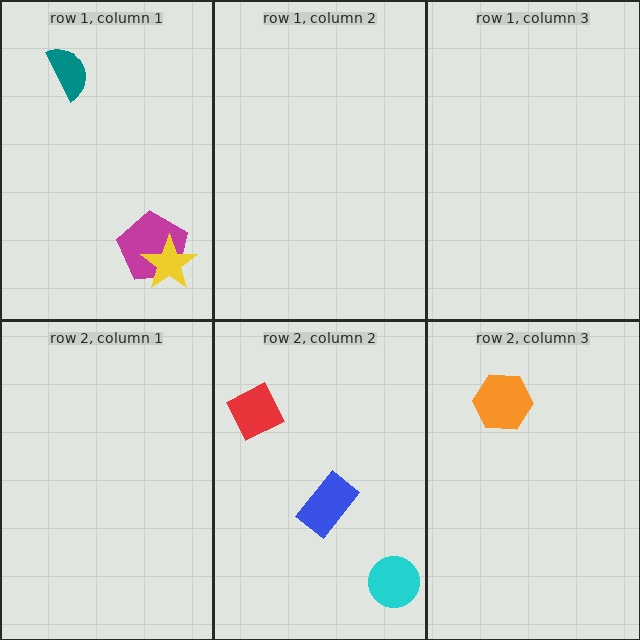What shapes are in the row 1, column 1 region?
The magenta pentagon, the teal semicircle, the yellow star.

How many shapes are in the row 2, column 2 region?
3.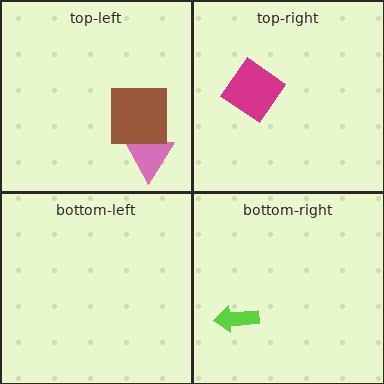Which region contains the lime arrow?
The bottom-right region.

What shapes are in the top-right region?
The magenta diamond.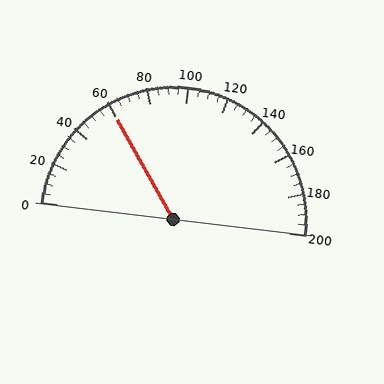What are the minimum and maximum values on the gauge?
The gauge ranges from 0 to 200.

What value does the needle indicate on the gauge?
The needle indicates approximately 60.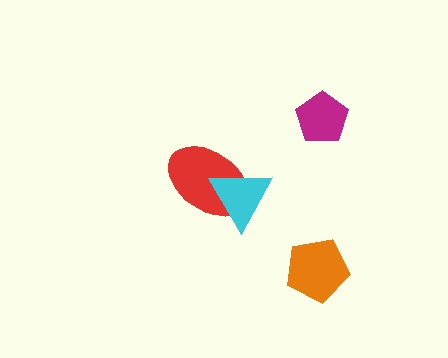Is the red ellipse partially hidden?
Yes, it is partially covered by another shape.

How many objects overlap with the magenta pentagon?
0 objects overlap with the magenta pentagon.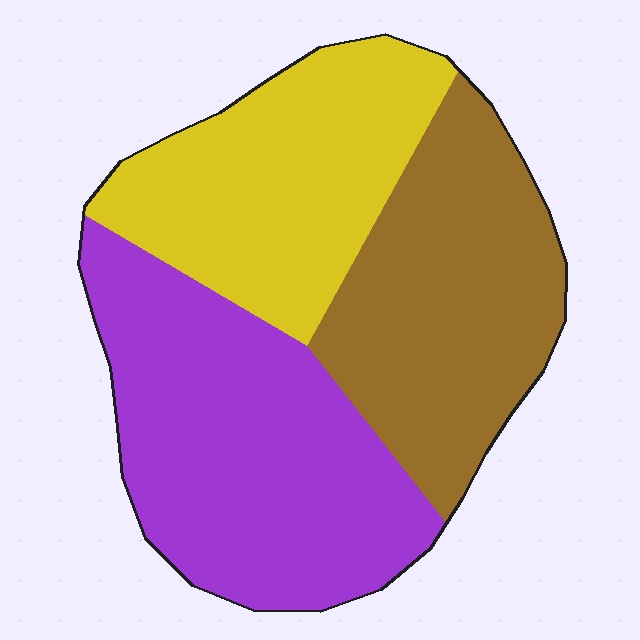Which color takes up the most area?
Purple, at roughly 40%.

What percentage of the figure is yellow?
Yellow takes up about one third (1/3) of the figure.